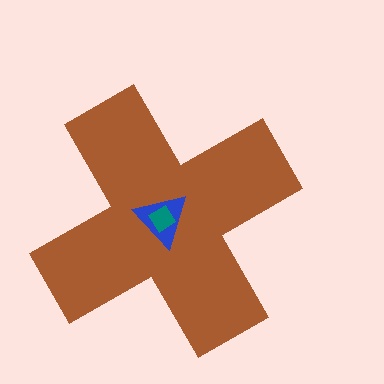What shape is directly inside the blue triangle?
The teal diamond.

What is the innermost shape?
The teal diamond.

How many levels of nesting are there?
3.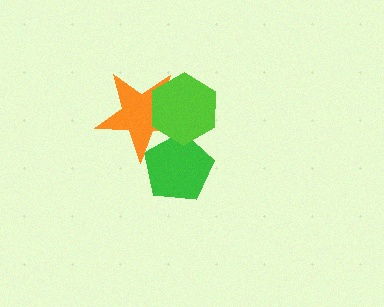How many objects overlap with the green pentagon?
2 objects overlap with the green pentagon.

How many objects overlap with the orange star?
2 objects overlap with the orange star.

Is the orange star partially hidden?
Yes, it is partially covered by another shape.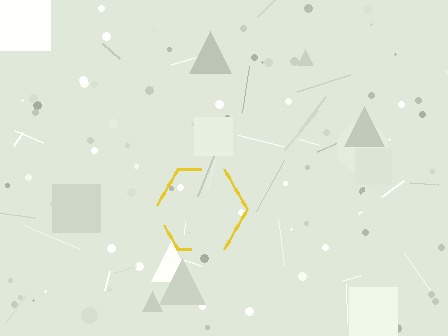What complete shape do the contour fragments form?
The contour fragments form a hexagon.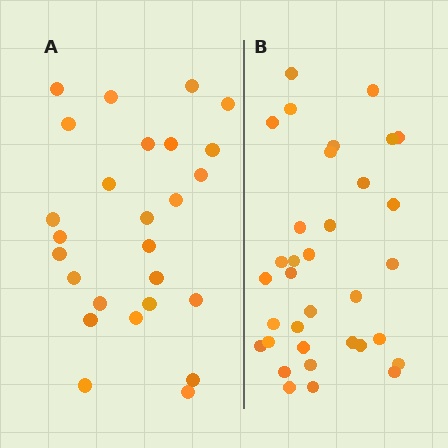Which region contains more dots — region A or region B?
Region B (the right region) has more dots.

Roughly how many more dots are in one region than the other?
Region B has roughly 8 or so more dots than region A.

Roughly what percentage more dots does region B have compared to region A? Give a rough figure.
About 30% more.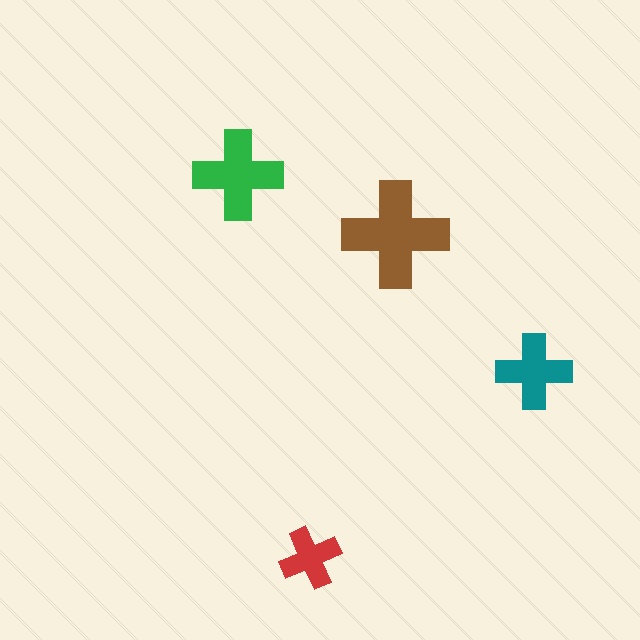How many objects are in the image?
There are 4 objects in the image.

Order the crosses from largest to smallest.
the brown one, the green one, the teal one, the red one.